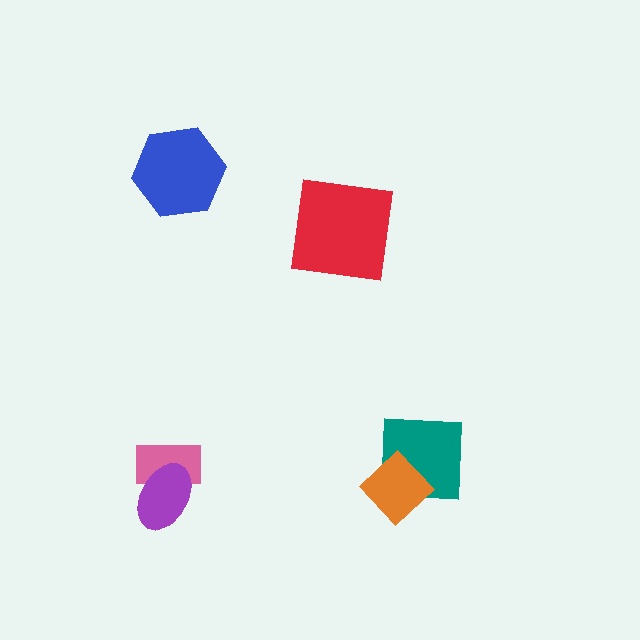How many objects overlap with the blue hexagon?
0 objects overlap with the blue hexagon.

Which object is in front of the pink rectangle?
The purple ellipse is in front of the pink rectangle.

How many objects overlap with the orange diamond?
1 object overlaps with the orange diamond.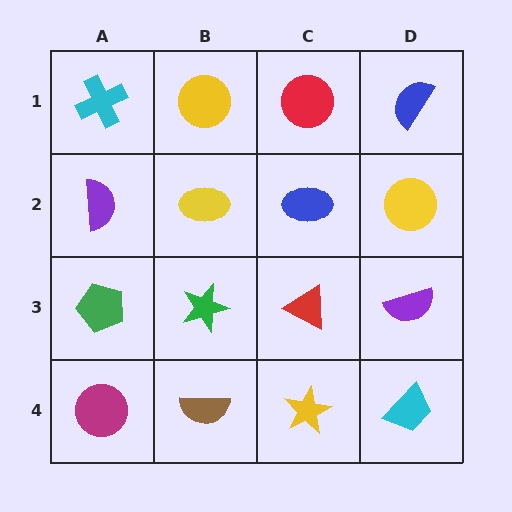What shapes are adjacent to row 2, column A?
A cyan cross (row 1, column A), a green pentagon (row 3, column A), a yellow ellipse (row 2, column B).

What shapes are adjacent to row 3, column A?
A purple semicircle (row 2, column A), a magenta circle (row 4, column A), a green star (row 3, column B).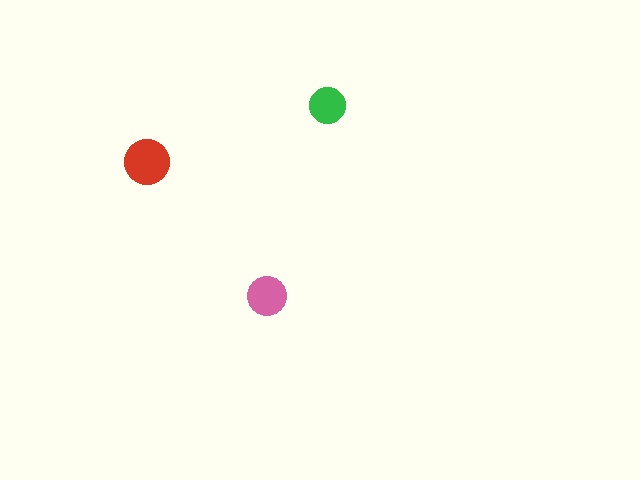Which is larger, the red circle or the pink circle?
The red one.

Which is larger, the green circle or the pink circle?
The pink one.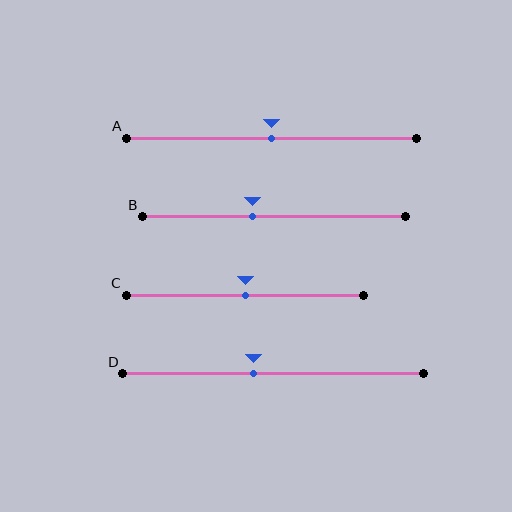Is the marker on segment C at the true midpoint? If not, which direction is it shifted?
Yes, the marker on segment C is at the true midpoint.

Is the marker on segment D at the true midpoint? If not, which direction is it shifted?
No, the marker on segment D is shifted to the left by about 6% of the segment length.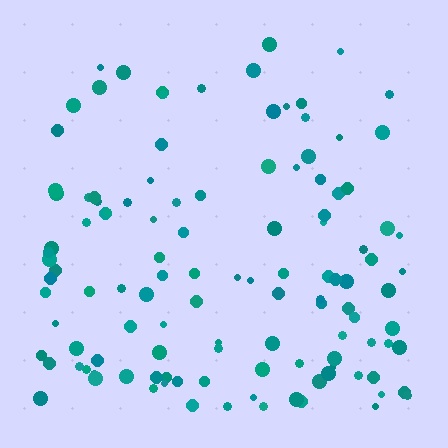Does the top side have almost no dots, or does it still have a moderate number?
Still a moderate number, just noticeably fewer than the bottom.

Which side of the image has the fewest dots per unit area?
The top.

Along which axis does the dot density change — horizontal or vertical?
Vertical.